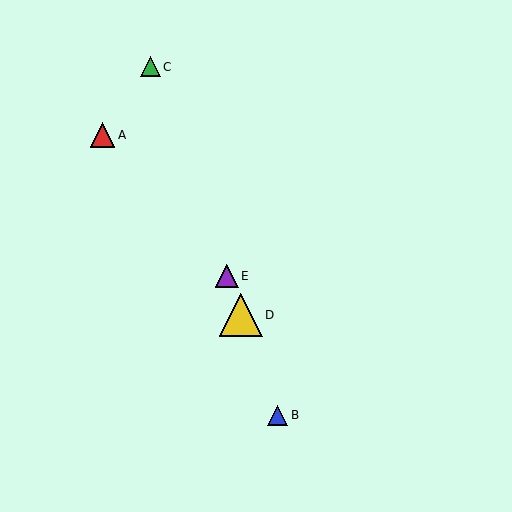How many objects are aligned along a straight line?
4 objects (B, C, D, E) are aligned along a straight line.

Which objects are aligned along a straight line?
Objects B, C, D, E are aligned along a straight line.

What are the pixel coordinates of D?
Object D is at (241, 315).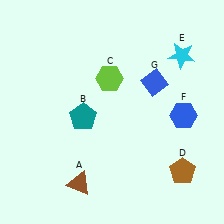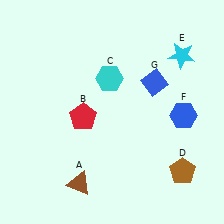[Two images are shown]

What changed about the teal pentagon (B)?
In Image 1, B is teal. In Image 2, it changed to red.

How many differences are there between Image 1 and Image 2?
There are 2 differences between the two images.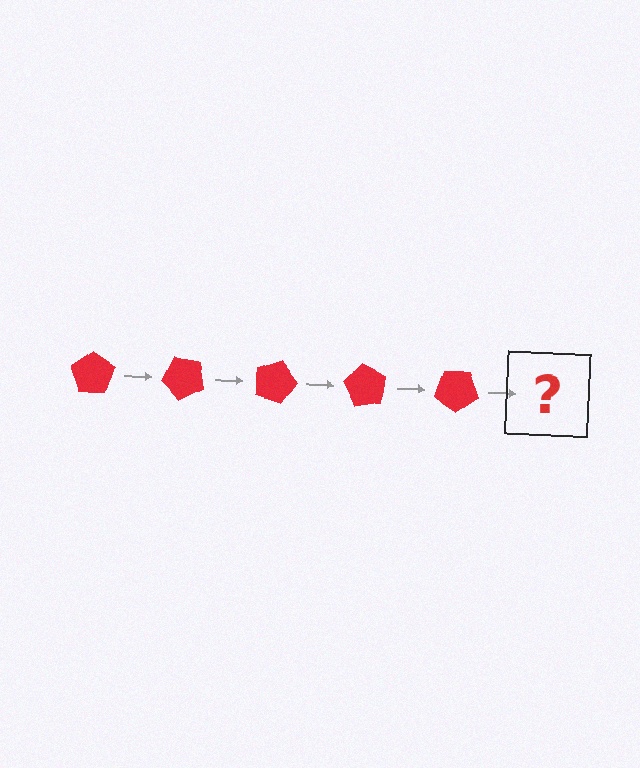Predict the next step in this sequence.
The next step is a red pentagon rotated 225 degrees.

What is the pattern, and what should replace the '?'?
The pattern is that the pentagon rotates 45 degrees each step. The '?' should be a red pentagon rotated 225 degrees.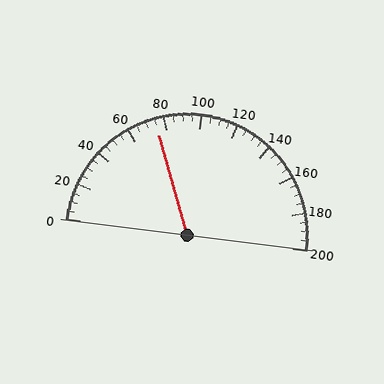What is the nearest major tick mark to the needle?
The nearest major tick mark is 80.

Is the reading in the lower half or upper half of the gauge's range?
The reading is in the lower half of the range (0 to 200).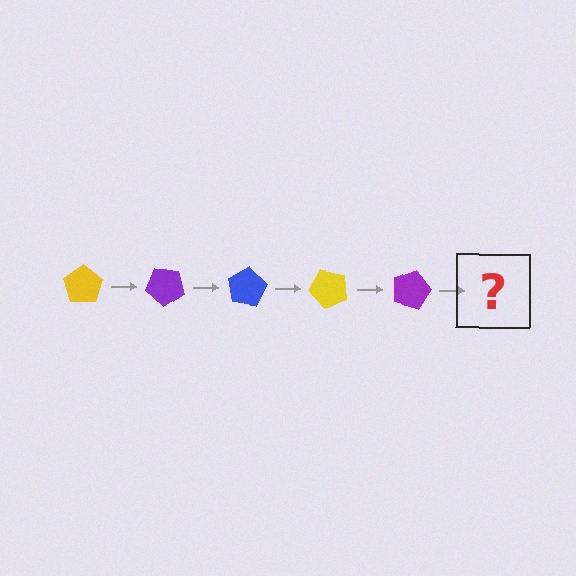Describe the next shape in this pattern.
It should be a blue pentagon, rotated 200 degrees from the start.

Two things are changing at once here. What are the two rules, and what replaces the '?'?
The two rules are that it rotates 40 degrees each step and the color cycles through yellow, purple, and blue. The '?' should be a blue pentagon, rotated 200 degrees from the start.